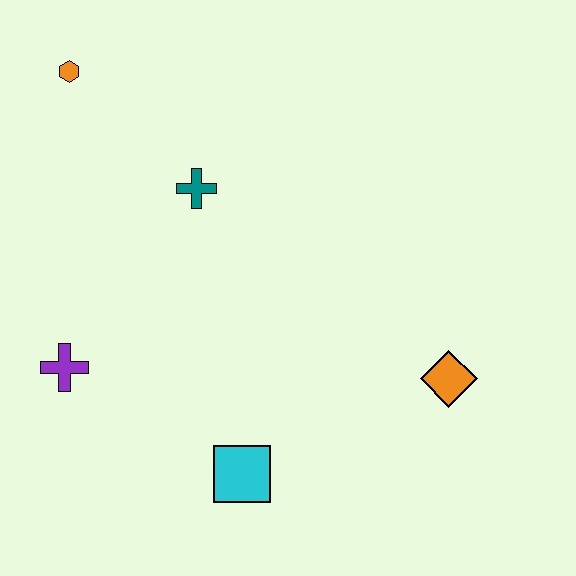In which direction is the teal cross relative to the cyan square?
The teal cross is above the cyan square.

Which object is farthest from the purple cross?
The orange diamond is farthest from the purple cross.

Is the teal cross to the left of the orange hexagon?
No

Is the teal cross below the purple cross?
No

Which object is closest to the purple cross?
The cyan square is closest to the purple cross.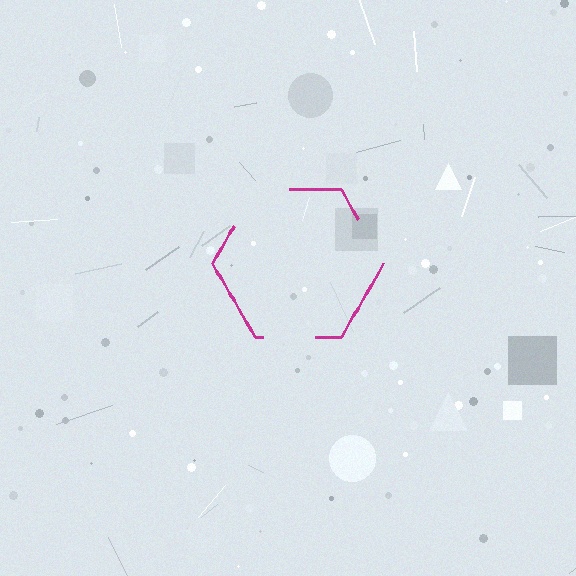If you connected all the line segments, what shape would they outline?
They would outline a hexagon.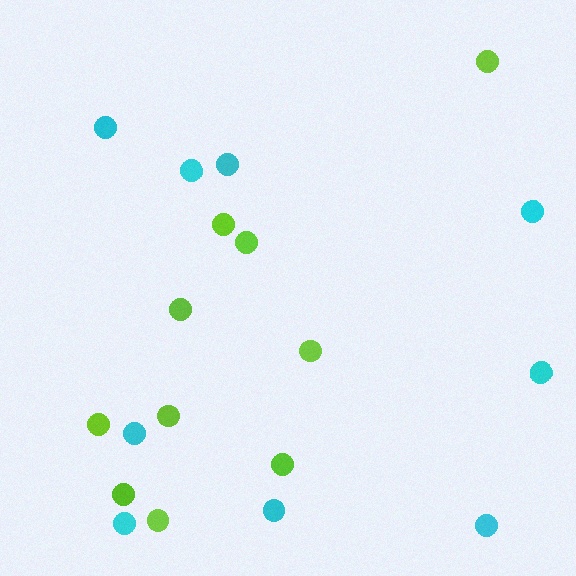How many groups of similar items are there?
There are 2 groups: one group of cyan circles (9) and one group of lime circles (10).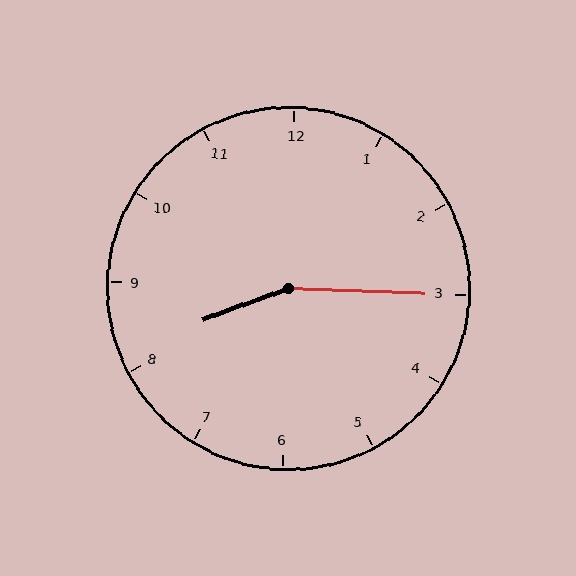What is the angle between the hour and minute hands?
Approximately 158 degrees.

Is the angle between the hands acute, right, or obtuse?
It is obtuse.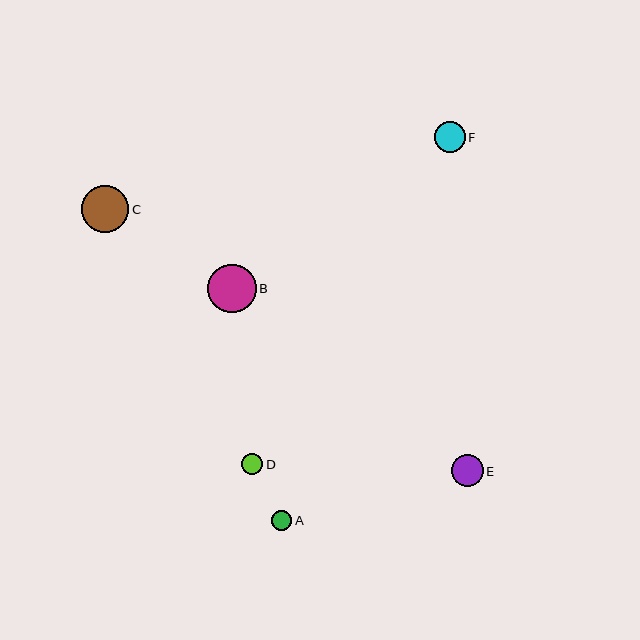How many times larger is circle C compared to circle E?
Circle C is approximately 1.5 times the size of circle E.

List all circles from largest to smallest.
From largest to smallest: B, C, E, F, D, A.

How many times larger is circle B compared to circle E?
Circle B is approximately 1.5 times the size of circle E.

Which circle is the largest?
Circle B is the largest with a size of approximately 48 pixels.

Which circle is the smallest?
Circle A is the smallest with a size of approximately 20 pixels.